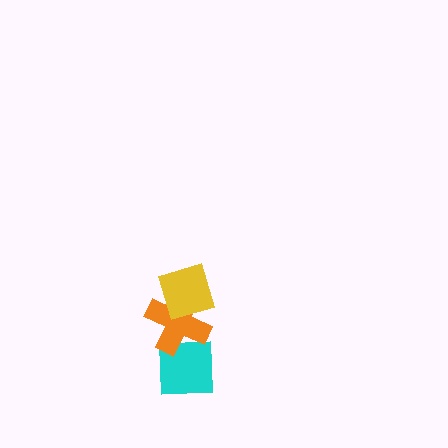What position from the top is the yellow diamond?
The yellow diamond is 1st from the top.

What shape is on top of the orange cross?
The yellow diamond is on top of the orange cross.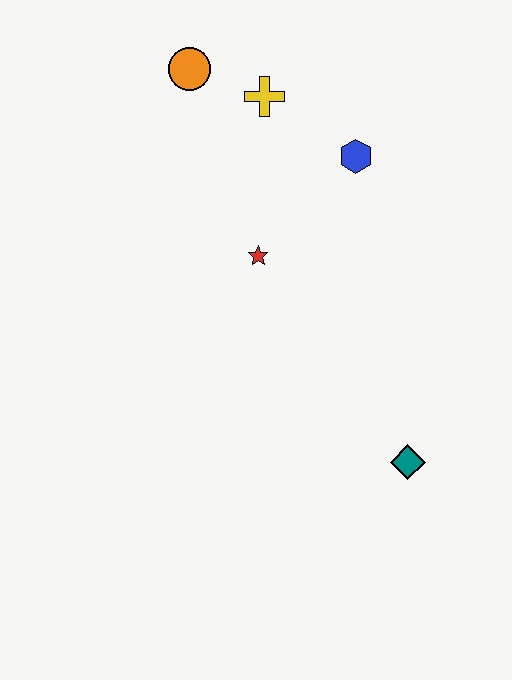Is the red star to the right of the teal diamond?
No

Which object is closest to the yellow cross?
The orange circle is closest to the yellow cross.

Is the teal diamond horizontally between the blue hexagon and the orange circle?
No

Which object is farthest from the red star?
The teal diamond is farthest from the red star.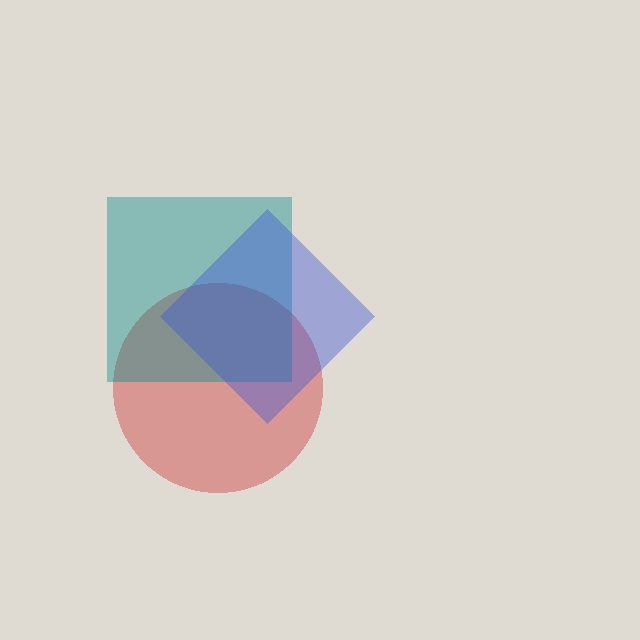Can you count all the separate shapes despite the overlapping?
Yes, there are 3 separate shapes.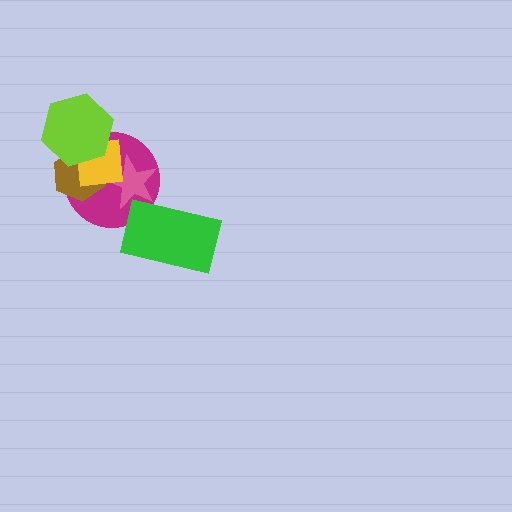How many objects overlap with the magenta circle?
5 objects overlap with the magenta circle.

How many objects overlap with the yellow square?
4 objects overlap with the yellow square.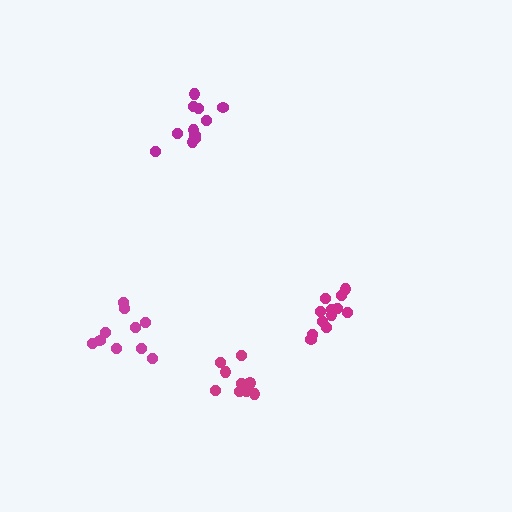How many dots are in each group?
Group 1: 12 dots, Group 2: 10 dots, Group 3: 11 dots, Group 4: 9 dots (42 total).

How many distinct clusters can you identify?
There are 4 distinct clusters.